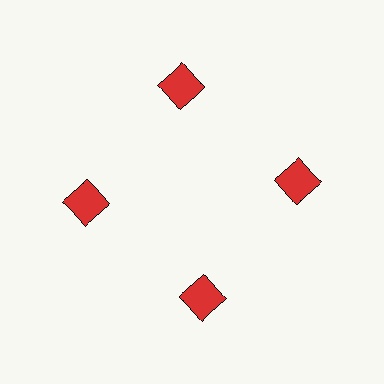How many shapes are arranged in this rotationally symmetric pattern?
There are 4 shapes, arranged in 4 groups of 1.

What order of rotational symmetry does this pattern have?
This pattern has 4-fold rotational symmetry.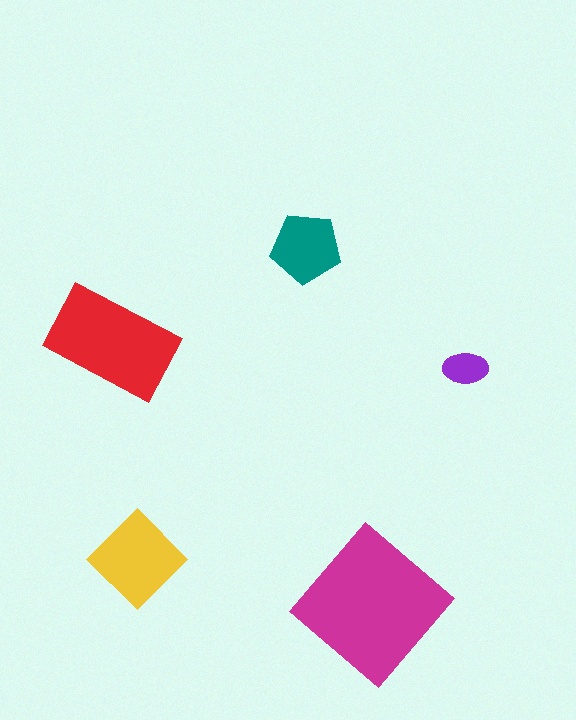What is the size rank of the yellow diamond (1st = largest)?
3rd.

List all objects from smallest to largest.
The purple ellipse, the teal pentagon, the yellow diamond, the red rectangle, the magenta diamond.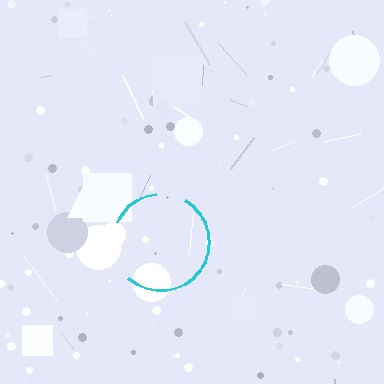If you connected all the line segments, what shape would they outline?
They would outline a circle.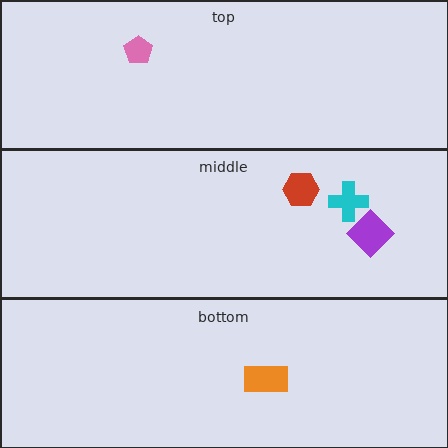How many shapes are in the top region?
1.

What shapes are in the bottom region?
The orange rectangle.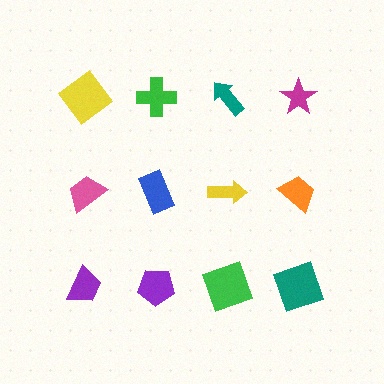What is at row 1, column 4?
A magenta star.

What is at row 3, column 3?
A green square.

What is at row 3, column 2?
A purple pentagon.